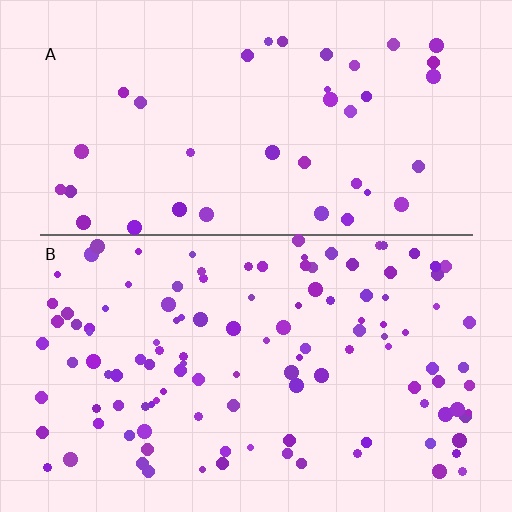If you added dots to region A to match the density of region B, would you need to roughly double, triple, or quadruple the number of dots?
Approximately triple.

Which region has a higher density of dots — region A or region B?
B (the bottom).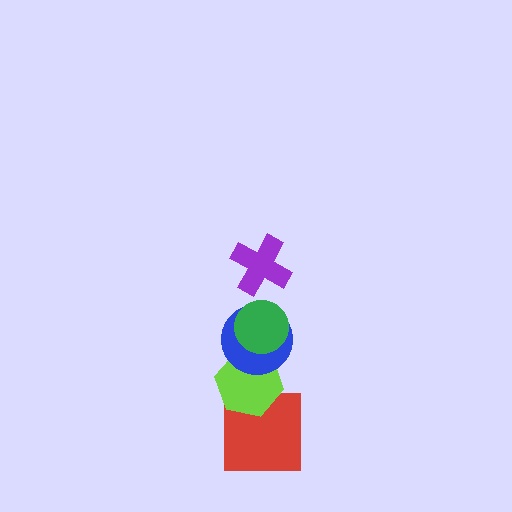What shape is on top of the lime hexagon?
The blue circle is on top of the lime hexagon.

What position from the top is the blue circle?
The blue circle is 3rd from the top.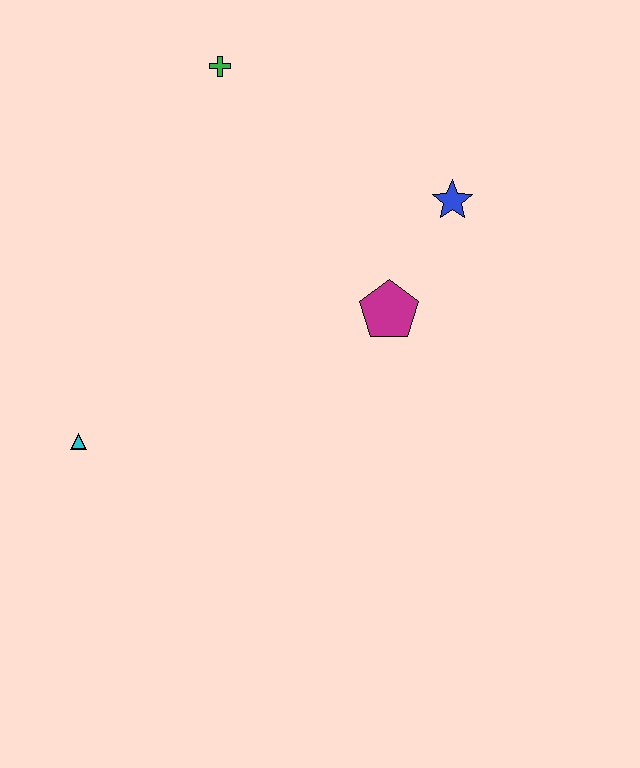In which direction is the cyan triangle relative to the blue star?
The cyan triangle is to the left of the blue star.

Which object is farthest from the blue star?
The cyan triangle is farthest from the blue star.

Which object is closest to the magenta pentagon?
The blue star is closest to the magenta pentagon.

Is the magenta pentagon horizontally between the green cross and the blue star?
Yes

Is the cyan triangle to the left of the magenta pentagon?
Yes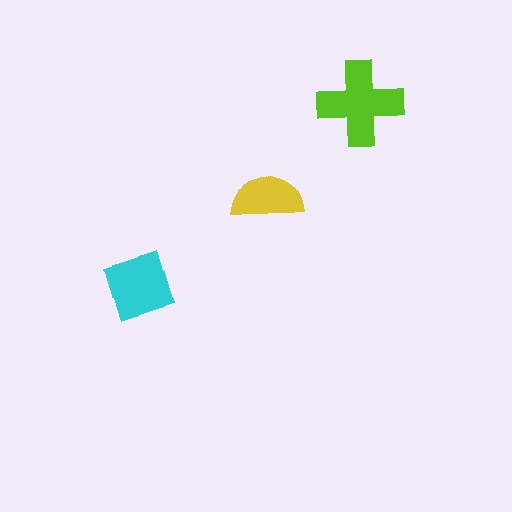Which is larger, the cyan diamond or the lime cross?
The lime cross.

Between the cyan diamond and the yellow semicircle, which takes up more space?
The cyan diamond.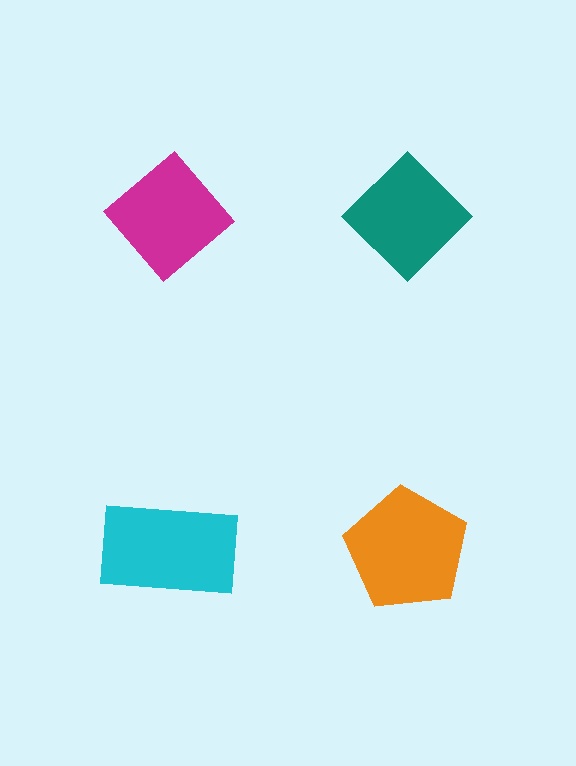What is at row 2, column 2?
An orange pentagon.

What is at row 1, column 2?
A teal diamond.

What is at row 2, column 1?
A cyan rectangle.